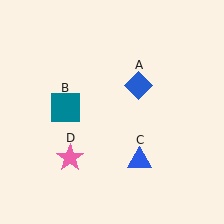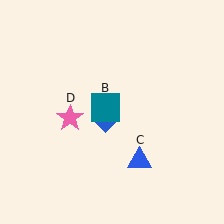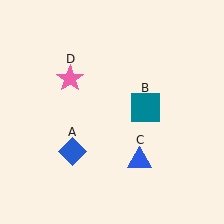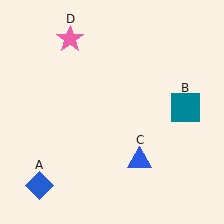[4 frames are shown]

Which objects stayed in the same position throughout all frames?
Blue triangle (object C) remained stationary.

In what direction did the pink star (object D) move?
The pink star (object D) moved up.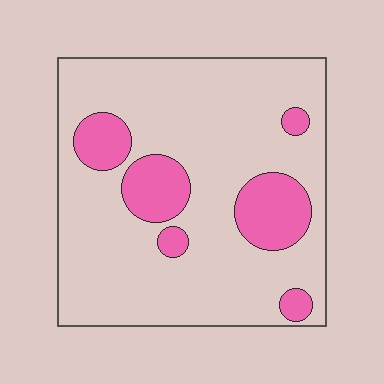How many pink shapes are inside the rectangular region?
6.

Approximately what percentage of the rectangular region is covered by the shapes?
Approximately 20%.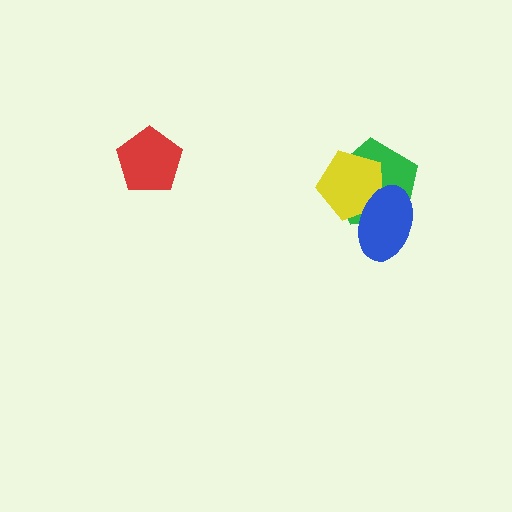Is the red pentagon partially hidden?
No, no other shape covers it.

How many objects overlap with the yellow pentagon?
2 objects overlap with the yellow pentagon.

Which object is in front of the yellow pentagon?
The blue ellipse is in front of the yellow pentagon.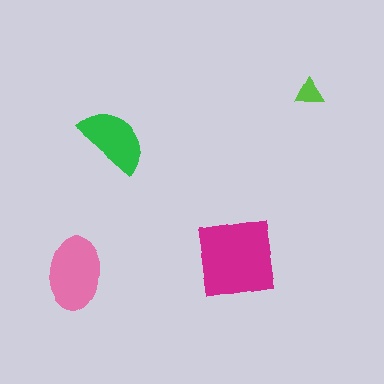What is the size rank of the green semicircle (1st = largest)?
3rd.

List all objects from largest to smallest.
The magenta square, the pink ellipse, the green semicircle, the lime triangle.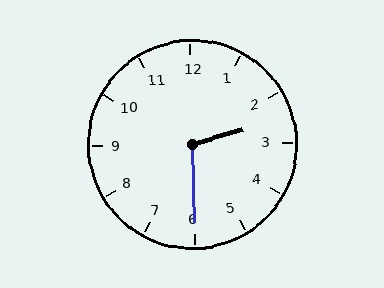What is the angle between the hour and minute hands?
Approximately 105 degrees.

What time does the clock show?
2:30.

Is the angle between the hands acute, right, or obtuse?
It is obtuse.